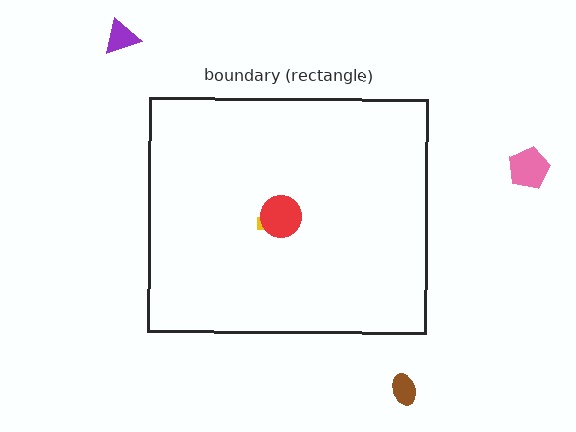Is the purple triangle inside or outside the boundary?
Outside.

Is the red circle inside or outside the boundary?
Inside.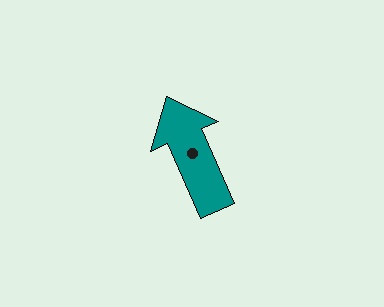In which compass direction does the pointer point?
Northwest.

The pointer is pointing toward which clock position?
Roughly 11 o'clock.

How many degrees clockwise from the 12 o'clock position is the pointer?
Approximately 336 degrees.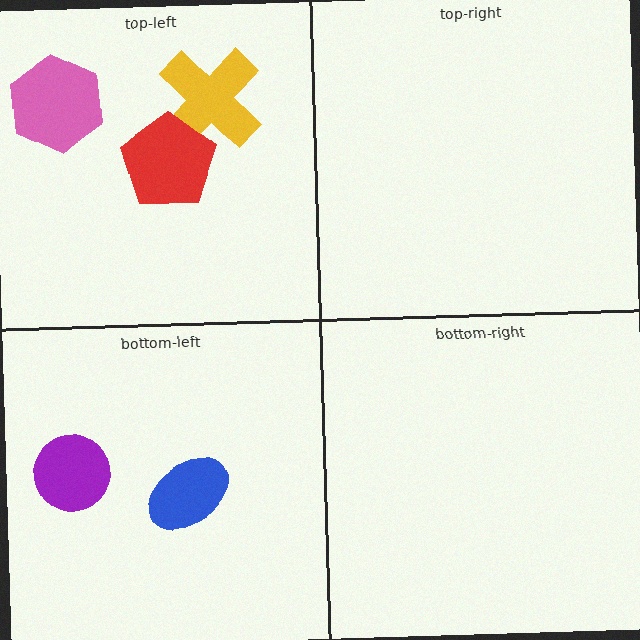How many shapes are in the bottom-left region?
2.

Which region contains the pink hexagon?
The top-left region.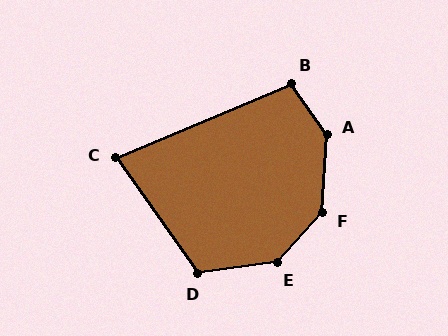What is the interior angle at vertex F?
Approximately 141 degrees (obtuse).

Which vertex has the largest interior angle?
A, at approximately 142 degrees.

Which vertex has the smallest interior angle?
C, at approximately 78 degrees.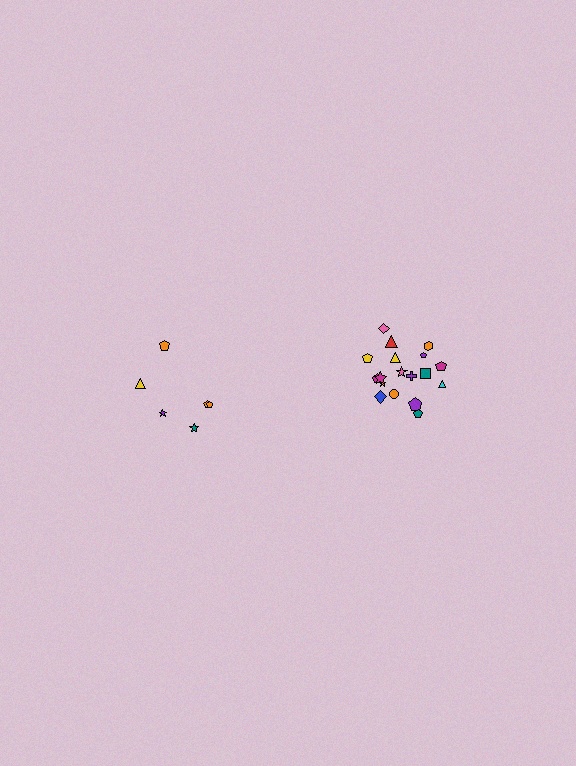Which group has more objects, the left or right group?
The right group.